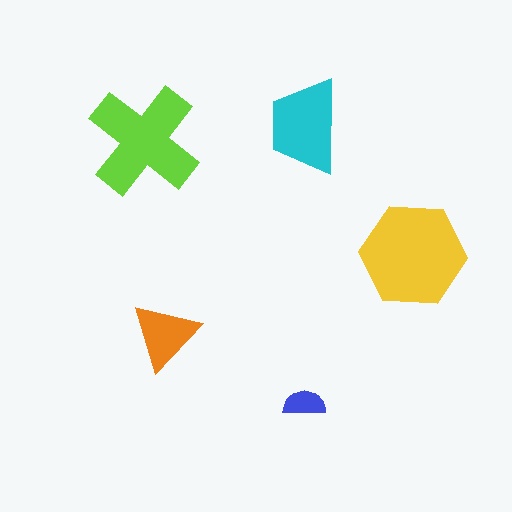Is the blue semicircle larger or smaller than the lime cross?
Smaller.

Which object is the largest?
The yellow hexagon.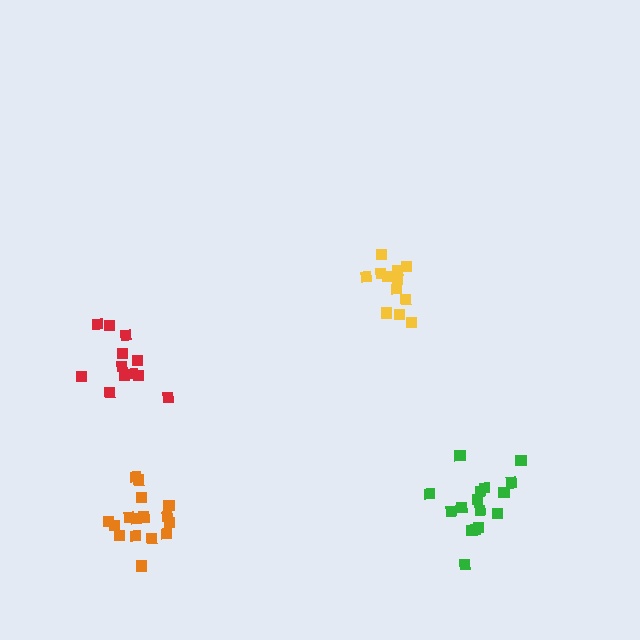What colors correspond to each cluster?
The clusters are colored: green, yellow, orange, red.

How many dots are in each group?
Group 1: 16 dots, Group 2: 12 dots, Group 3: 16 dots, Group 4: 12 dots (56 total).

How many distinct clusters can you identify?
There are 4 distinct clusters.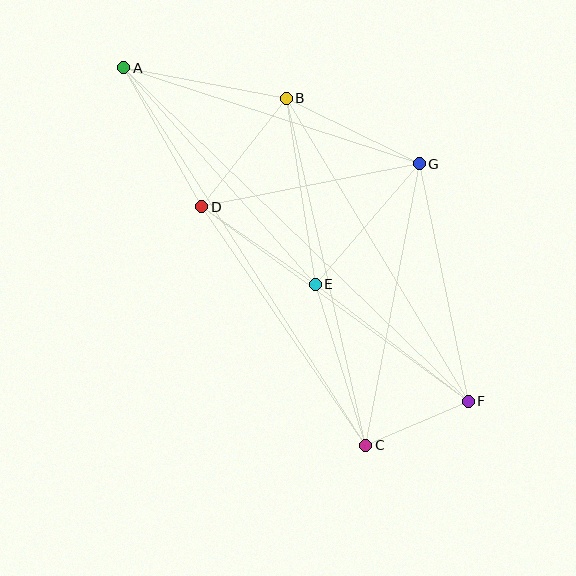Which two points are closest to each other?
Points C and F are closest to each other.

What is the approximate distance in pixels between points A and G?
The distance between A and G is approximately 311 pixels.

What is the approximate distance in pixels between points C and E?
The distance between C and E is approximately 169 pixels.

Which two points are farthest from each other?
Points A and F are farthest from each other.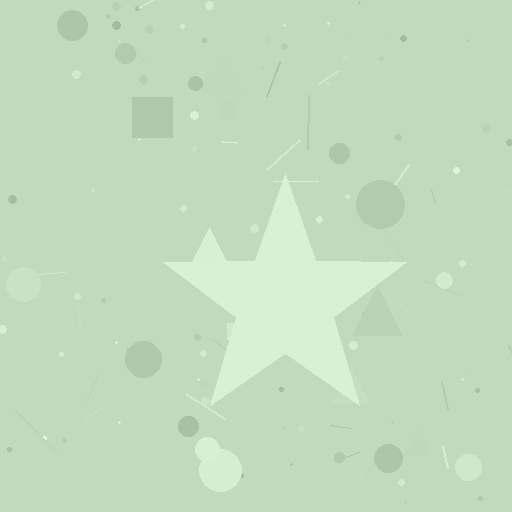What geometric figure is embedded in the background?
A star is embedded in the background.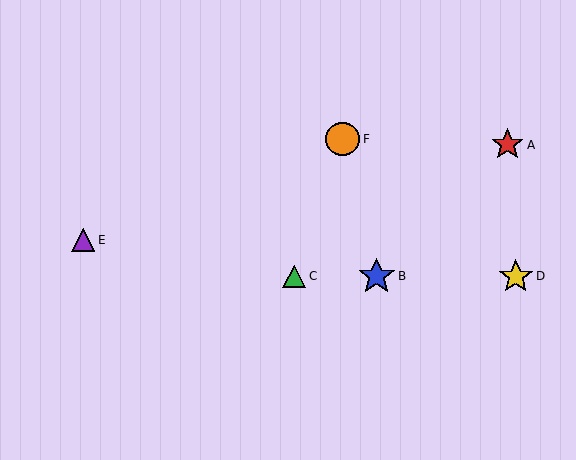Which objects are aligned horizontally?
Objects B, C, D are aligned horizontally.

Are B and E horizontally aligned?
No, B is at y≈276 and E is at y≈240.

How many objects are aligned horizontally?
3 objects (B, C, D) are aligned horizontally.